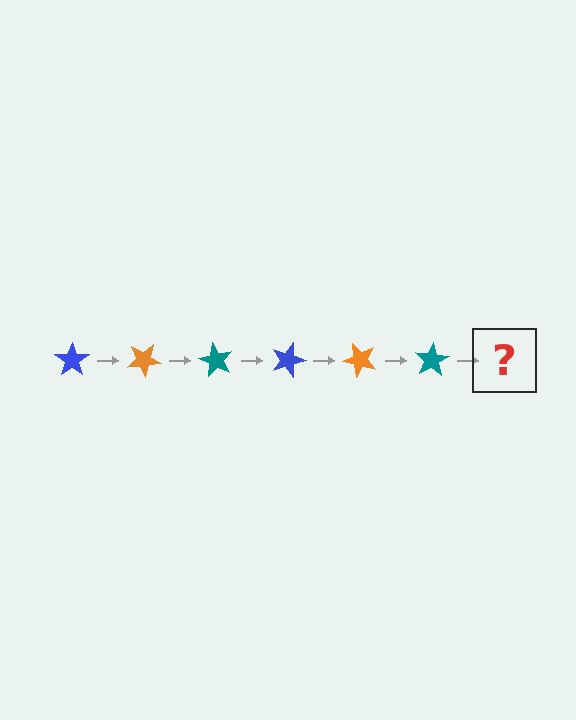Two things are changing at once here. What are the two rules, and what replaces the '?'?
The two rules are that it rotates 30 degrees each step and the color cycles through blue, orange, and teal. The '?' should be a blue star, rotated 180 degrees from the start.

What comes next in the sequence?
The next element should be a blue star, rotated 180 degrees from the start.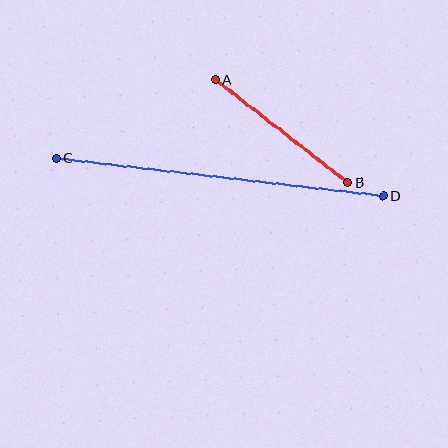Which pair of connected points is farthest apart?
Points C and D are farthest apart.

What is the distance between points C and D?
The distance is approximately 329 pixels.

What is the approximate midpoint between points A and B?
The midpoint is at approximately (282, 132) pixels.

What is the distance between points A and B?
The distance is approximately 168 pixels.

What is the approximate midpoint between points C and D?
The midpoint is at approximately (219, 178) pixels.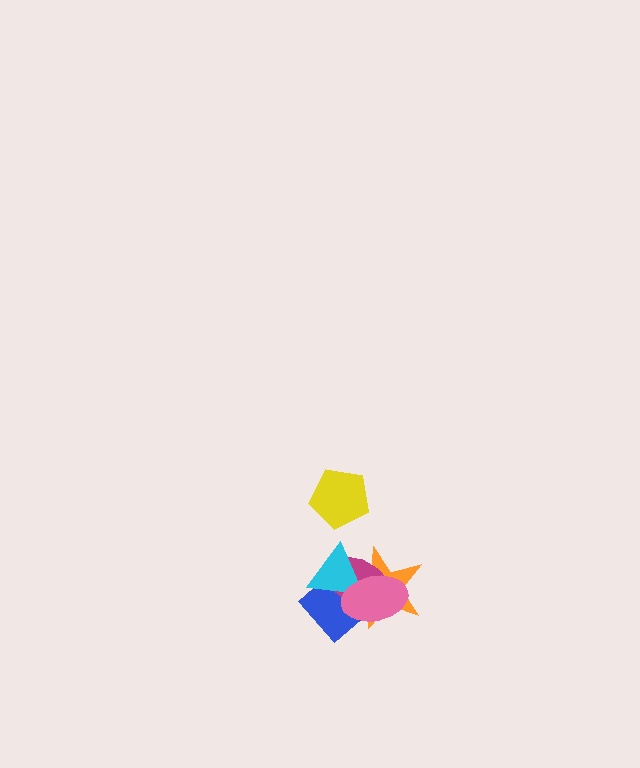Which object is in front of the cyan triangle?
The pink ellipse is in front of the cyan triangle.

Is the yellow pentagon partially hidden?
No, no other shape covers it.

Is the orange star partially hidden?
Yes, it is partially covered by another shape.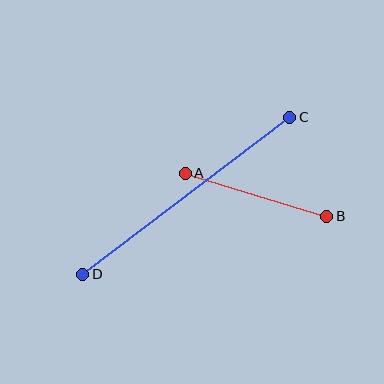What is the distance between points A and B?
The distance is approximately 148 pixels.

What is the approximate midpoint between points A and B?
The midpoint is at approximately (256, 195) pixels.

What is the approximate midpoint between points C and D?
The midpoint is at approximately (186, 196) pixels.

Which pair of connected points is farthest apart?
Points C and D are farthest apart.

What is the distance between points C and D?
The distance is approximately 260 pixels.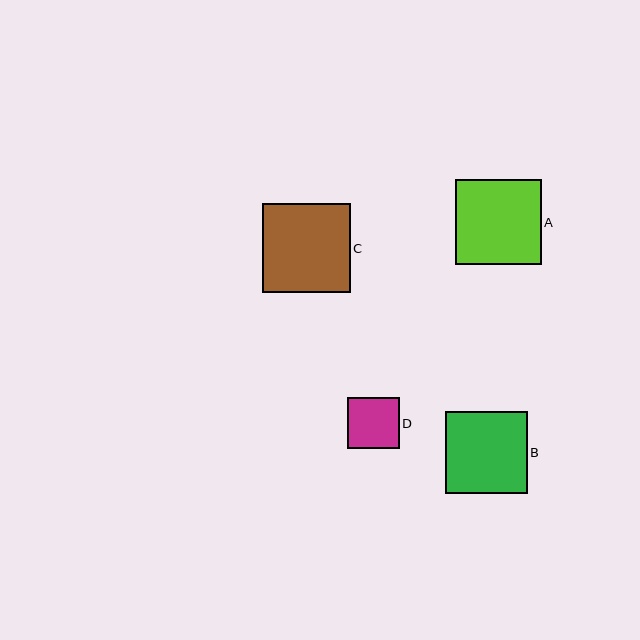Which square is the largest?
Square C is the largest with a size of approximately 88 pixels.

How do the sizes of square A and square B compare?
Square A and square B are approximately the same size.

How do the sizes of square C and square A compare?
Square C and square A are approximately the same size.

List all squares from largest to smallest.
From largest to smallest: C, A, B, D.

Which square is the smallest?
Square D is the smallest with a size of approximately 51 pixels.